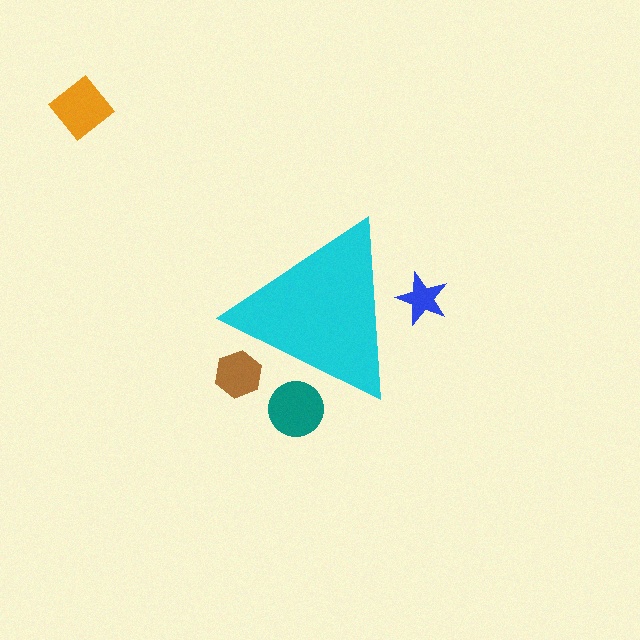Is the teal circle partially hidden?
Yes, the teal circle is partially hidden behind the cyan triangle.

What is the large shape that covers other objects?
A cyan triangle.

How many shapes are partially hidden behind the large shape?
3 shapes are partially hidden.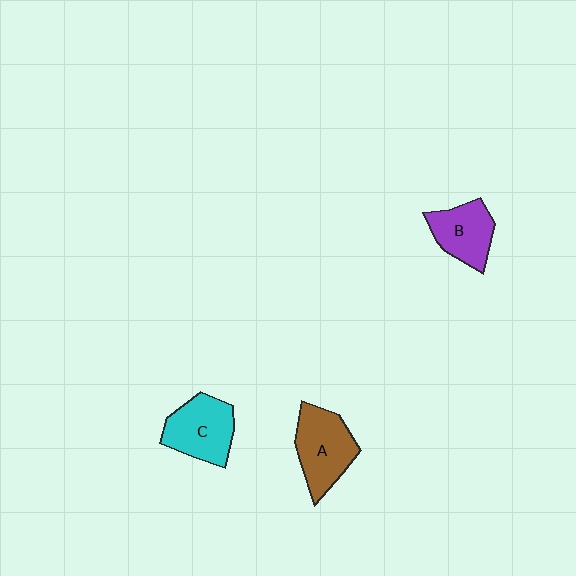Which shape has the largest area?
Shape A (brown).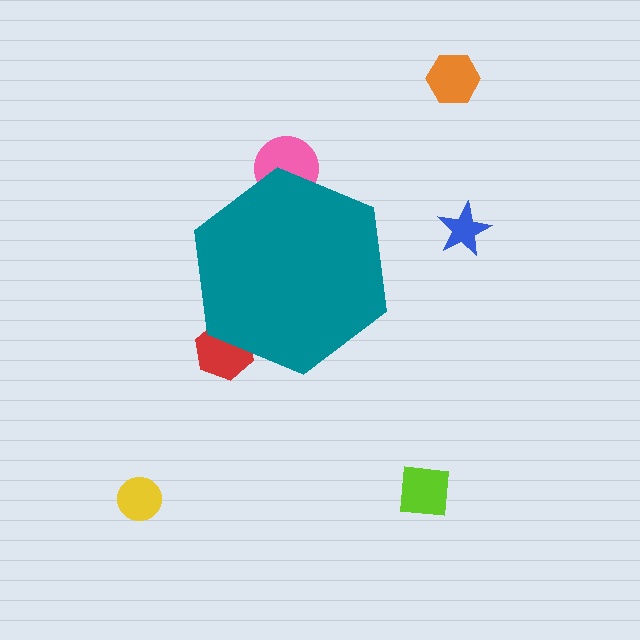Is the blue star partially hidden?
No, the blue star is fully visible.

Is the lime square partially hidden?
No, the lime square is fully visible.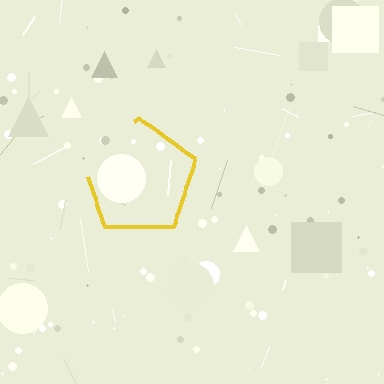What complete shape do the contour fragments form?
The contour fragments form a pentagon.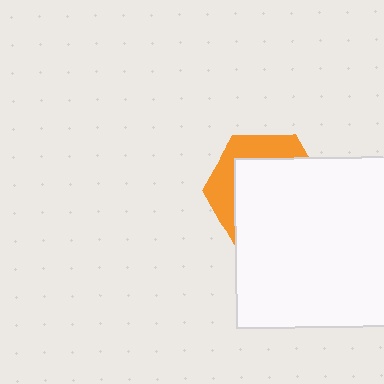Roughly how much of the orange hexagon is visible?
A small part of it is visible (roughly 33%).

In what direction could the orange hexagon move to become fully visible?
The orange hexagon could move toward the upper-left. That would shift it out from behind the white square entirely.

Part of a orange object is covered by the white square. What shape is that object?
It is a hexagon.